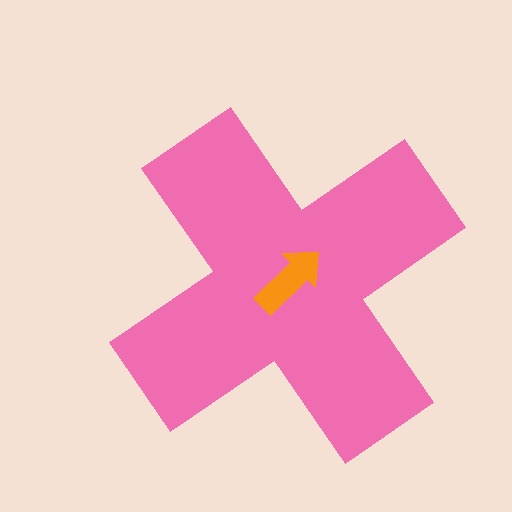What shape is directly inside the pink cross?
The orange arrow.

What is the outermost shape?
The pink cross.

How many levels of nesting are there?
2.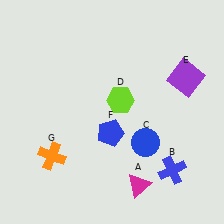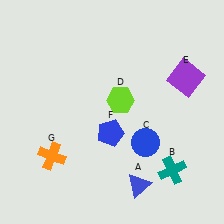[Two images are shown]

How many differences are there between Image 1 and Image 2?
There are 2 differences between the two images.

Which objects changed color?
A changed from magenta to blue. B changed from blue to teal.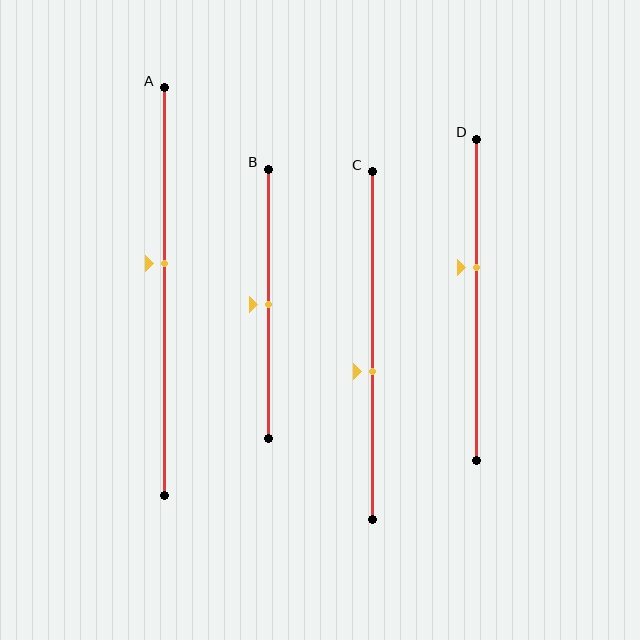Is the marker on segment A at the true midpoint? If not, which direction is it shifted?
No, the marker on segment A is shifted upward by about 7% of the segment length.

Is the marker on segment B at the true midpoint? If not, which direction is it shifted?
Yes, the marker on segment B is at the true midpoint.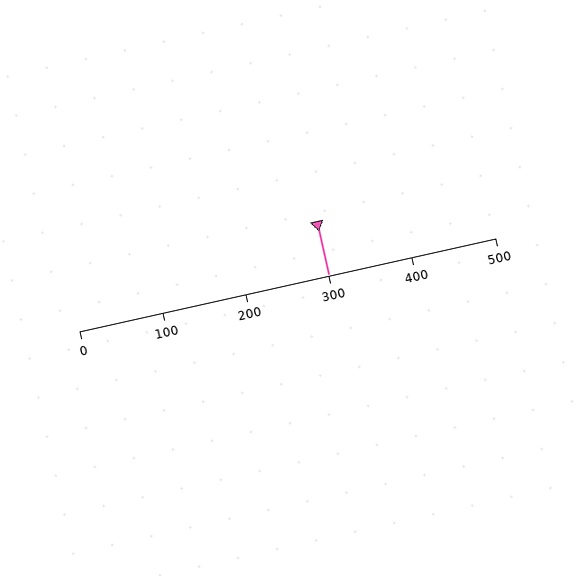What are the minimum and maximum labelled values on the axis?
The axis runs from 0 to 500.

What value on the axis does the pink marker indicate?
The marker indicates approximately 300.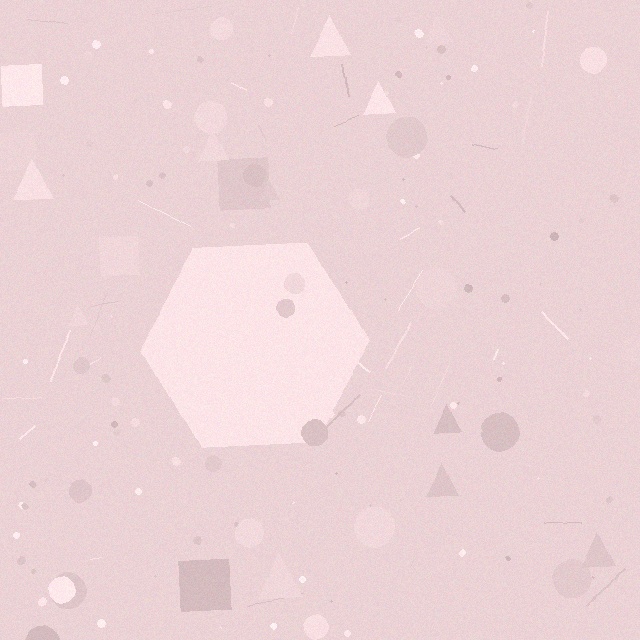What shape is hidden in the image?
A hexagon is hidden in the image.